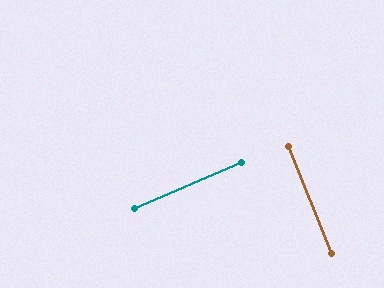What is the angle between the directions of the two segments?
Approximately 89 degrees.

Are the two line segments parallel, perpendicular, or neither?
Perpendicular — they meet at approximately 89°.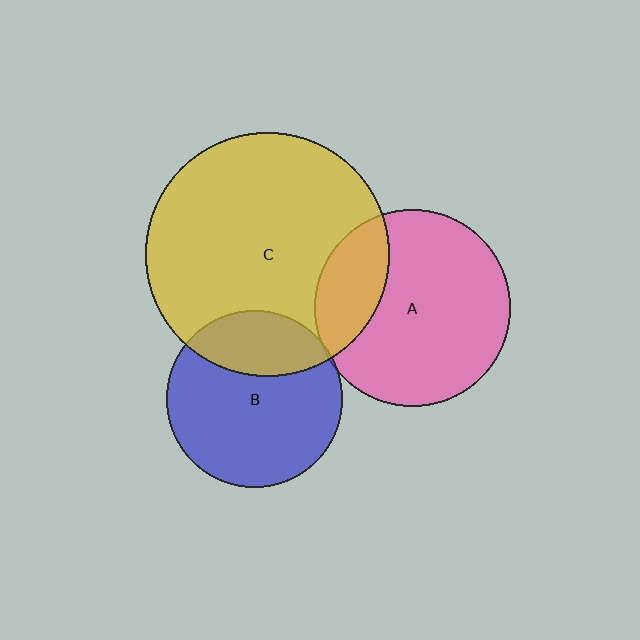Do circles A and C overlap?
Yes.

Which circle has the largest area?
Circle C (yellow).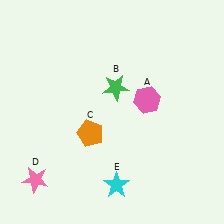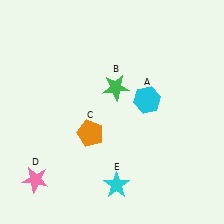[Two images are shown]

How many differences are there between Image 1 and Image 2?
There is 1 difference between the two images.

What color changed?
The hexagon (A) changed from pink in Image 1 to cyan in Image 2.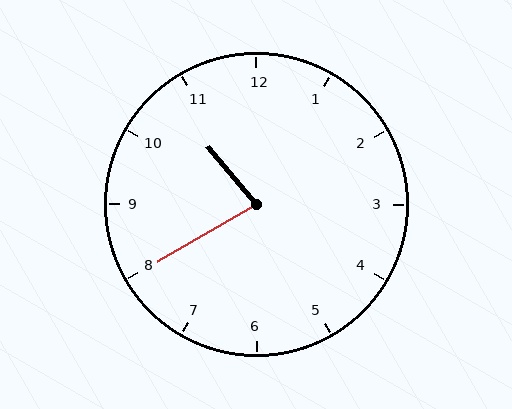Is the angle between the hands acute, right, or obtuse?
It is acute.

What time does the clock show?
10:40.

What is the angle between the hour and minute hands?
Approximately 80 degrees.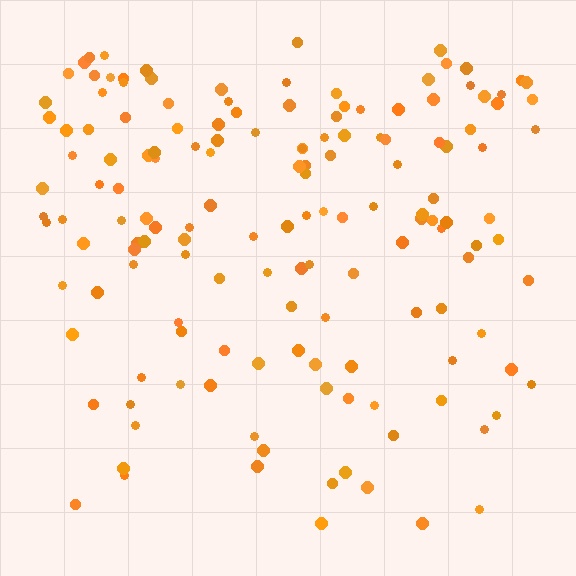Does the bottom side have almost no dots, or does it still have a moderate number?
Still a moderate number, just noticeably fewer than the top.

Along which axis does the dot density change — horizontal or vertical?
Vertical.